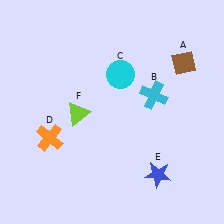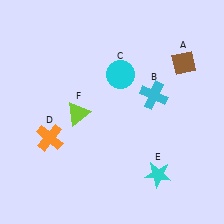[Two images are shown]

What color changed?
The star (E) changed from blue in Image 1 to cyan in Image 2.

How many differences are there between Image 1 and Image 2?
There is 1 difference between the two images.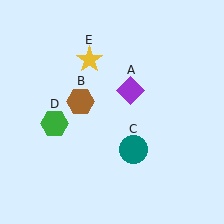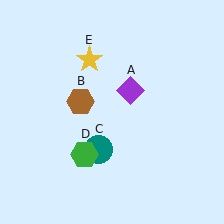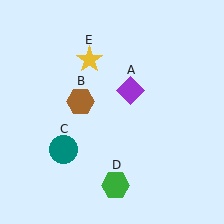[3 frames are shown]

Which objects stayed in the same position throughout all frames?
Purple diamond (object A) and brown hexagon (object B) and yellow star (object E) remained stationary.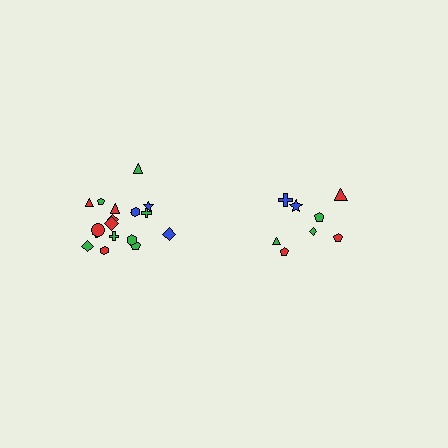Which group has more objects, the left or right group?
The left group.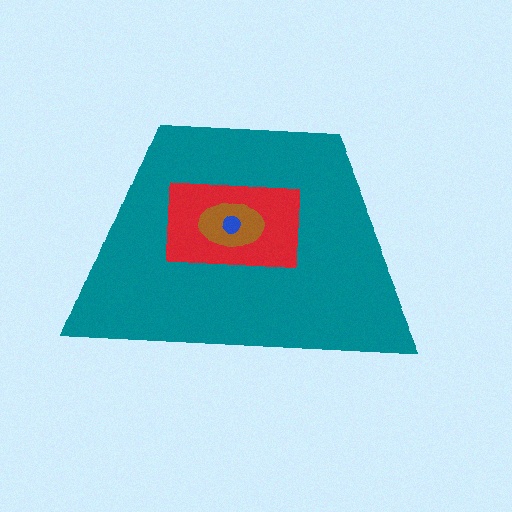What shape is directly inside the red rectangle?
The brown ellipse.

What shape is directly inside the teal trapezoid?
The red rectangle.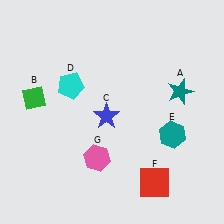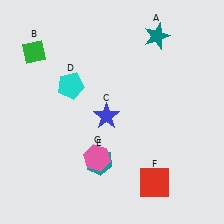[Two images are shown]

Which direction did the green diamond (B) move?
The green diamond (B) moved up.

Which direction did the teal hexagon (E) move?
The teal hexagon (E) moved left.